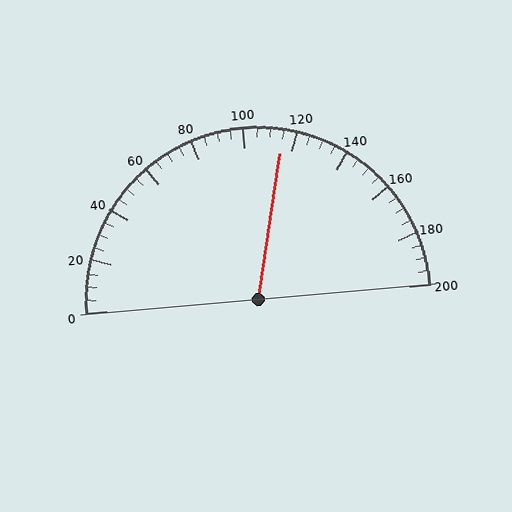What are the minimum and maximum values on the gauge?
The gauge ranges from 0 to 200.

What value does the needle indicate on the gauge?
The needle indicates approximately 115.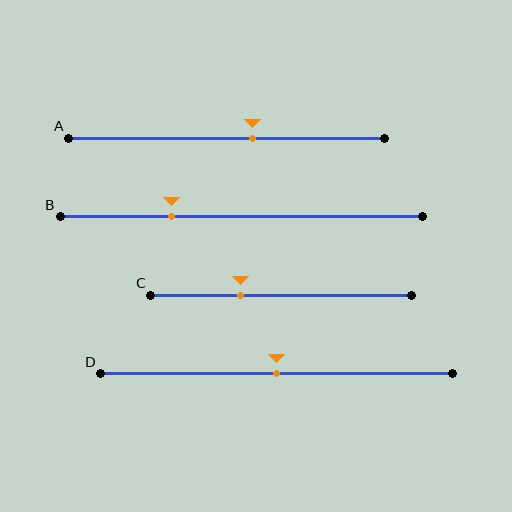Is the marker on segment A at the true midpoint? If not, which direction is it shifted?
No, the marker on segment A is shifted to the right by about 8% of the segment length.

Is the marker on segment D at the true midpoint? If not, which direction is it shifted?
Yes, the marker on segment D is at the true midpoint.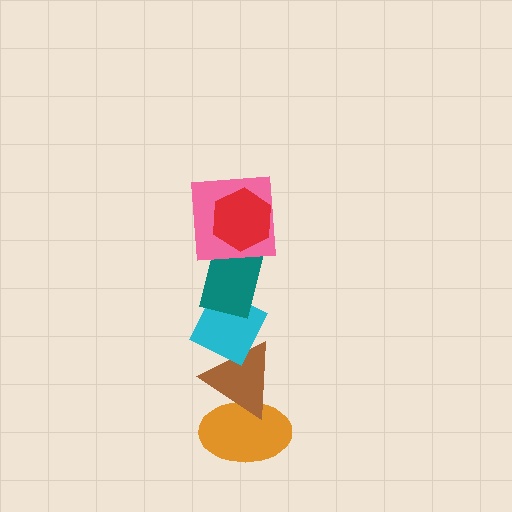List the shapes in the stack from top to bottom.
From top to bottom: the red hexagon, the pink square, the teal rectangle, the cyan diamond, the brown triangle, the orange ellipse.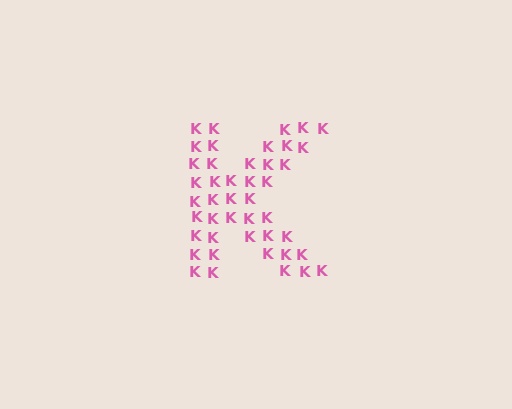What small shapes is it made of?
It is made of small letter K's.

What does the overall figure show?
The overall figure shows the letter K.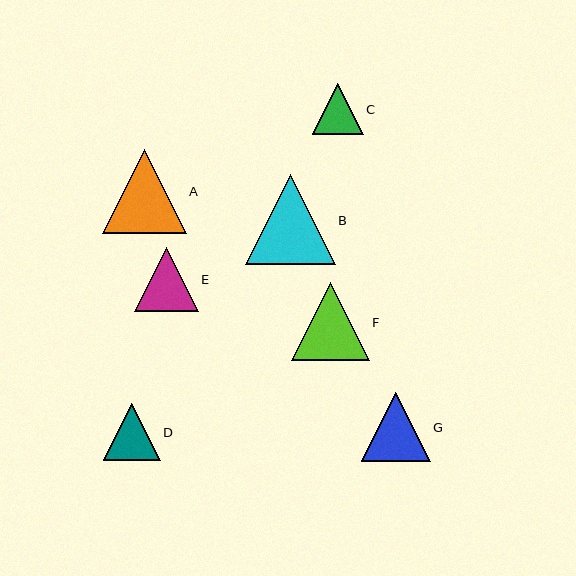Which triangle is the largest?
Triangle B is the largest with a size of approximately 90 pixels.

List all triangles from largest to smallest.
From largest to smallest: B, A, F, G, E, D, C.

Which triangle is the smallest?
Triangle C is the smallest with a size of approximately 51 pixels.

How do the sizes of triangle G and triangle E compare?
Triangle G and triangle E are approximately the same size.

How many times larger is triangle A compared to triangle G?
Triangle A is approximately 1.2 times the size of triangle G.